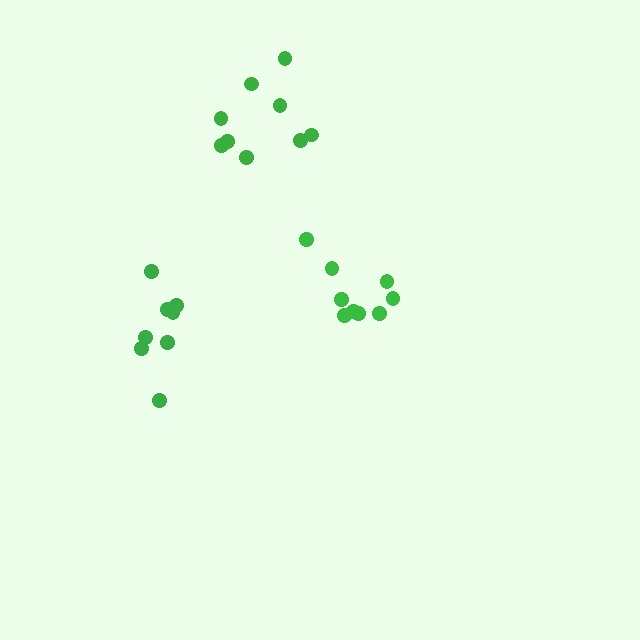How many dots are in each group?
Group 1: 9 dots, Group 2: 9 dots, Group 3: 8 dots (26 total).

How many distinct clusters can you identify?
There are 3 distinct clusters.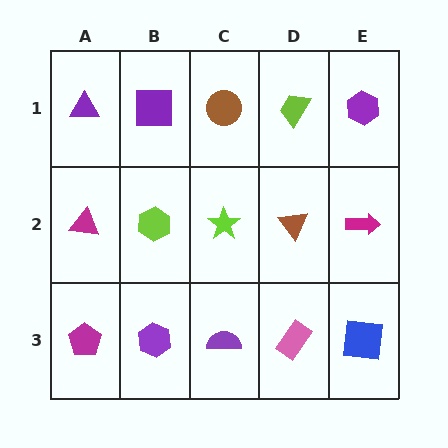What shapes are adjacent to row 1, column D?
A brown triangle (row 2, column D), a brown circle (row 1, column C), a purple hexagon (row 1, column E).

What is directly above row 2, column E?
A purple hexagon.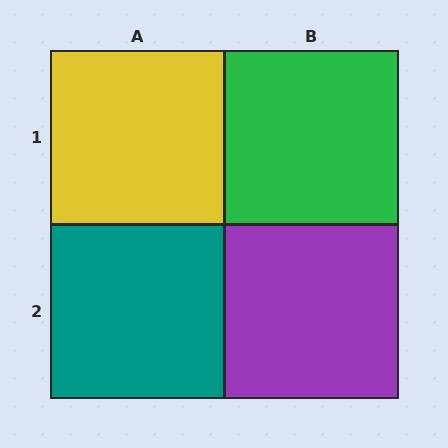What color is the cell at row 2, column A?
Teal.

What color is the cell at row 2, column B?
Purple.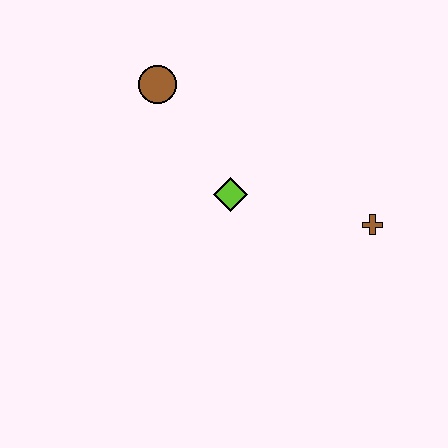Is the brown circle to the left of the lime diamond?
Yes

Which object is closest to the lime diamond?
The brown circle is closest to the lime diamond.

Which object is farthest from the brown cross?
The brown circle is farthest from the brown cross.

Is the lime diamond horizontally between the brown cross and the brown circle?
Yes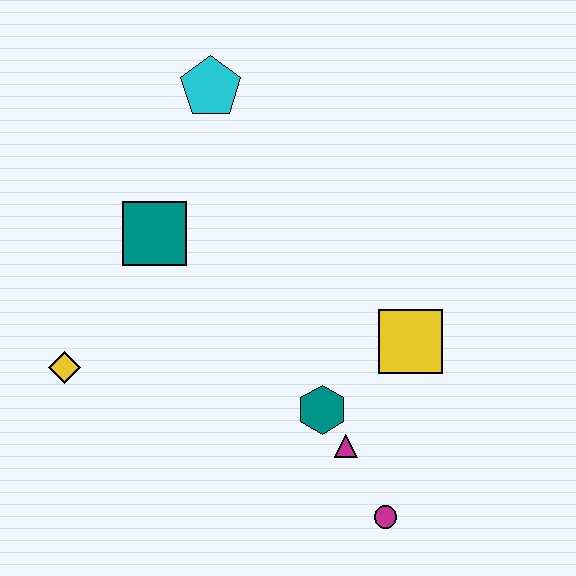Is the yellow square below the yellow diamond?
No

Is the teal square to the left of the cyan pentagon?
Yes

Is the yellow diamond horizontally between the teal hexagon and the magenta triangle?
No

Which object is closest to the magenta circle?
The magenta triangle is closest to the magenta circle.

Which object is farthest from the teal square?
The magenta circle is farthest from the teal square.